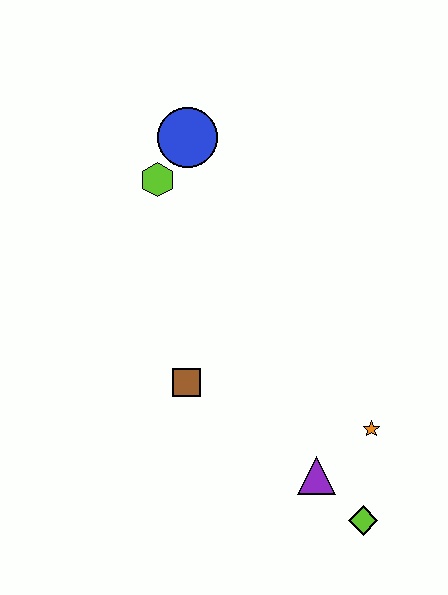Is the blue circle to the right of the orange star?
No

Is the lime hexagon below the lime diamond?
No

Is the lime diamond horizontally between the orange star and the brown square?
Yes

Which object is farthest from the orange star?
The blue circle is farthest from the orange star.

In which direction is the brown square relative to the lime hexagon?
The brown square is below the lime hexagon.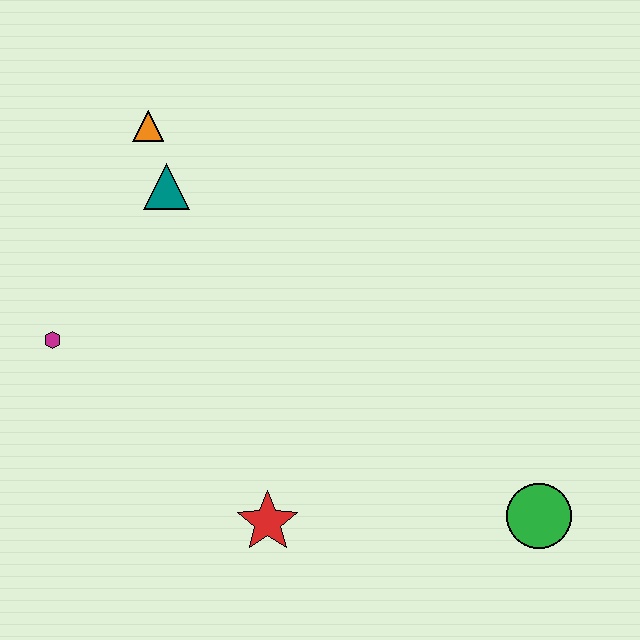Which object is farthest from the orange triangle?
The green circle is farthest from the orange triangle.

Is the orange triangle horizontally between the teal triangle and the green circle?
No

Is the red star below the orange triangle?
Yes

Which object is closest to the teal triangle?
The orange triangle is closest to the teal triangle.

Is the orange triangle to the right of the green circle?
No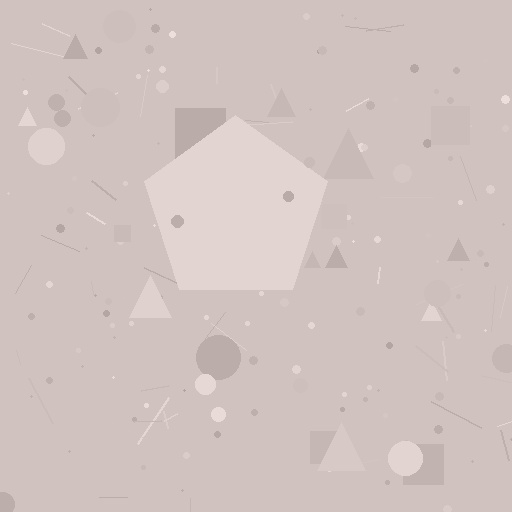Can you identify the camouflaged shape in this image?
The camouflaged shape is a pentagon.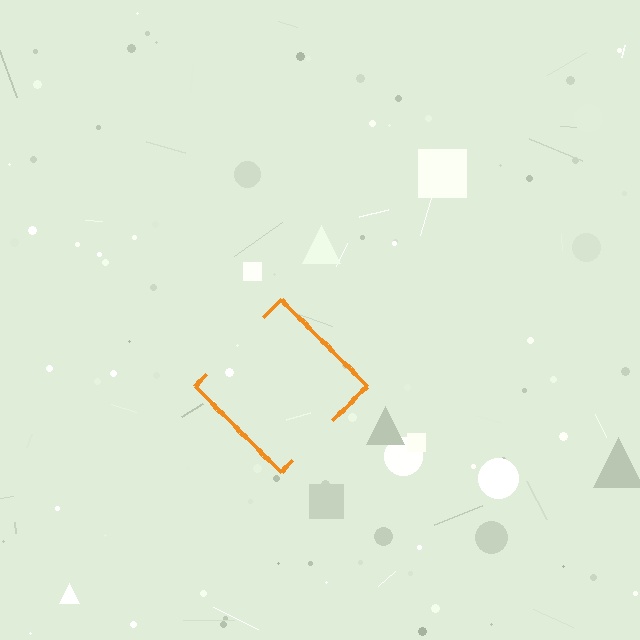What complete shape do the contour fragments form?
The contour fragments form a diamond.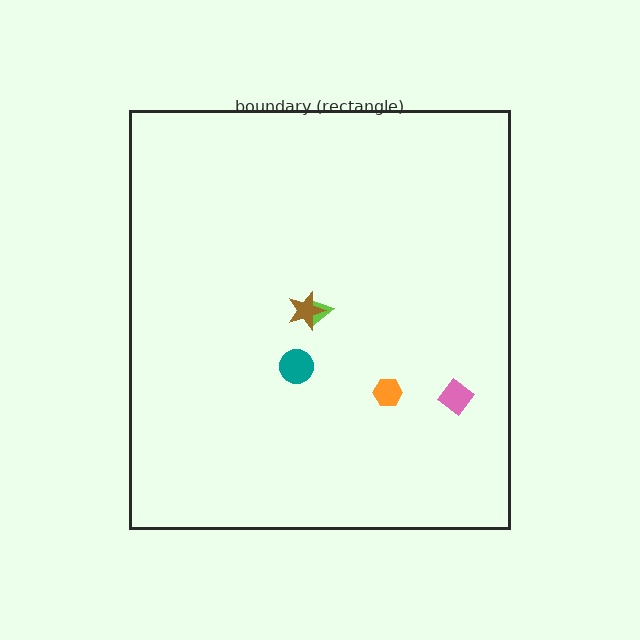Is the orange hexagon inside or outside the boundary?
Inside.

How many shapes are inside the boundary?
5 inside, 0 outside.